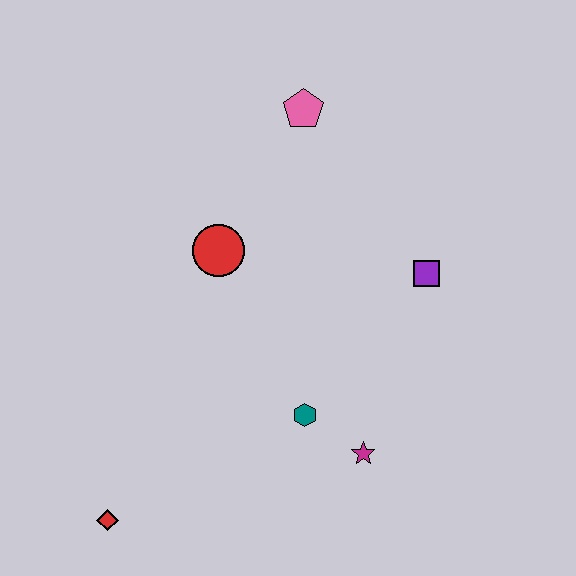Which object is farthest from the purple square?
The red diamond is farthest from the purple square.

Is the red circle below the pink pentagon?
Yes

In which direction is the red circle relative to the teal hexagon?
The red circle is above the teal hexagon.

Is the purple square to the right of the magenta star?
Yes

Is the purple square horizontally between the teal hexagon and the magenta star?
No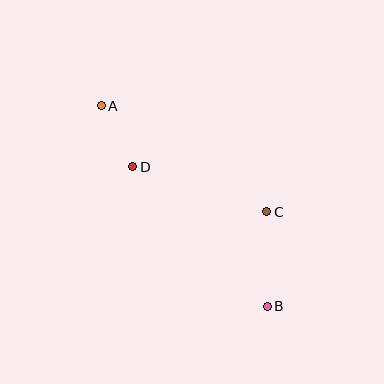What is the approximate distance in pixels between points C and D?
The distance between C and D is approximately 141 pixels.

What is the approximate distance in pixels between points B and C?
The distance between B and C is approximately 95 pixels.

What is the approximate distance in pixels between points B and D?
The distance between B and D is approximately 194 pixels.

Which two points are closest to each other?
Points A and D are closest to each other.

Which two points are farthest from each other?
Points A and B are farthest from each other.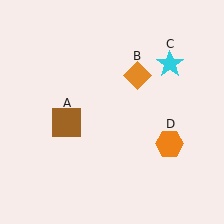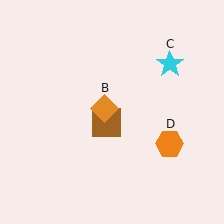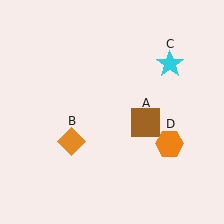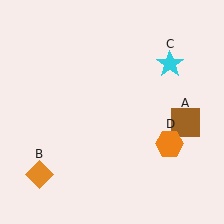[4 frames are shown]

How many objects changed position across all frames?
2 objects changed position: brown square (object A), orange diamond (object B).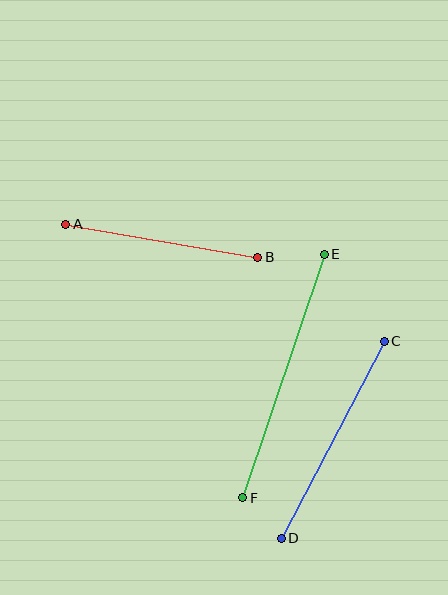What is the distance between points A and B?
The distance is approximately 195 pixels.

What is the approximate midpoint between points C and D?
The midpoint is at approximately (333, 440) pixels.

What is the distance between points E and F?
The distance is approximately 257 pixels.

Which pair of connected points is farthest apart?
Points E and F are farthest apart.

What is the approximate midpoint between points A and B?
The midpoint is at approximately (162, 241) pixels.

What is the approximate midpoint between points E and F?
The midpoint is at approximately (283, 376) pixels.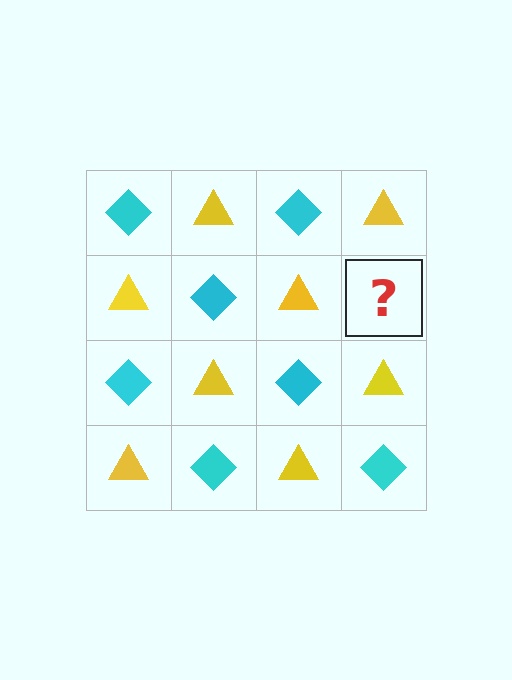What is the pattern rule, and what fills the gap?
The rule is that it alternates cyan diamond and yellow triangle in a checkerboard pattern. The gap should be filled with a cyan diamond.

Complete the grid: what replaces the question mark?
The question mark should be replaced with a cyan diamond.